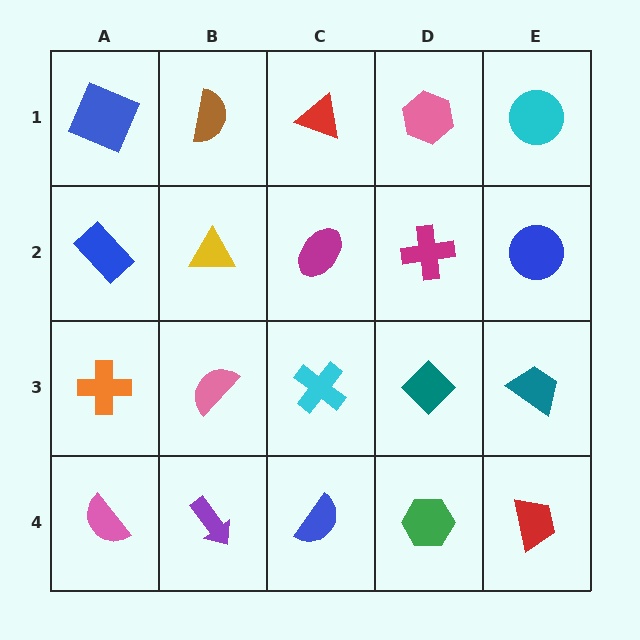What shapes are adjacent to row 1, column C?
A magenta ellipse (row 2, column C), a brown semicircle (row 1, column B), a pink hexagon (row 1, column D).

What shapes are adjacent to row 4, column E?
A teal trapezoid (row 3, column E), a green hexagon (row 4, column D).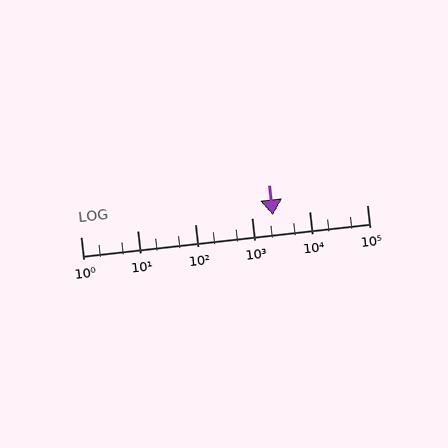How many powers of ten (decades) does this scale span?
The scale spans 5 decades, from 1 to 100000.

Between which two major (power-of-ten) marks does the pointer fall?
The pointer is between 1000 and 10000.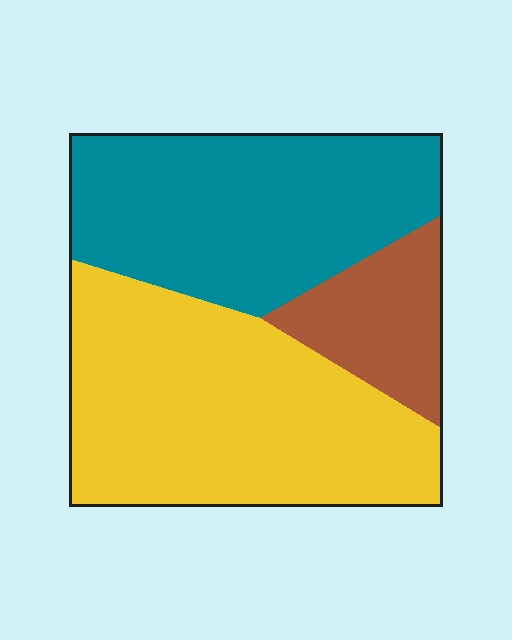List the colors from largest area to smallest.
From largest to smallest: yellow, teal, brown.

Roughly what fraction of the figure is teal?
Teal covers around 40% of the figure.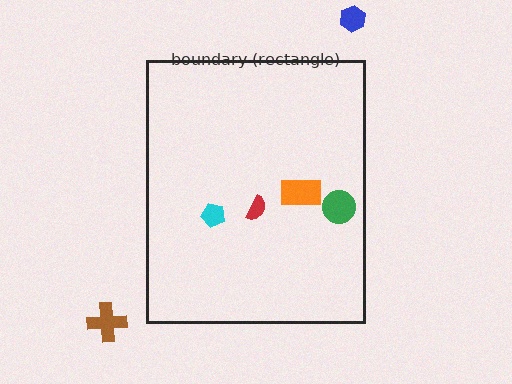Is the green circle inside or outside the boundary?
Inside.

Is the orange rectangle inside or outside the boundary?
Inside.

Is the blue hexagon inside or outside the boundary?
Outside.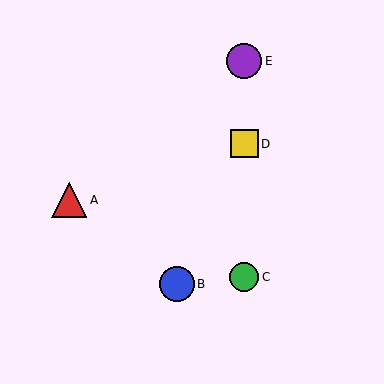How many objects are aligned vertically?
3 objects (C, D, E) are aligned vertically.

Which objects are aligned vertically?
Objects C, D, E are aligned vertically.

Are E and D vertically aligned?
Yes, both are at x≈244.